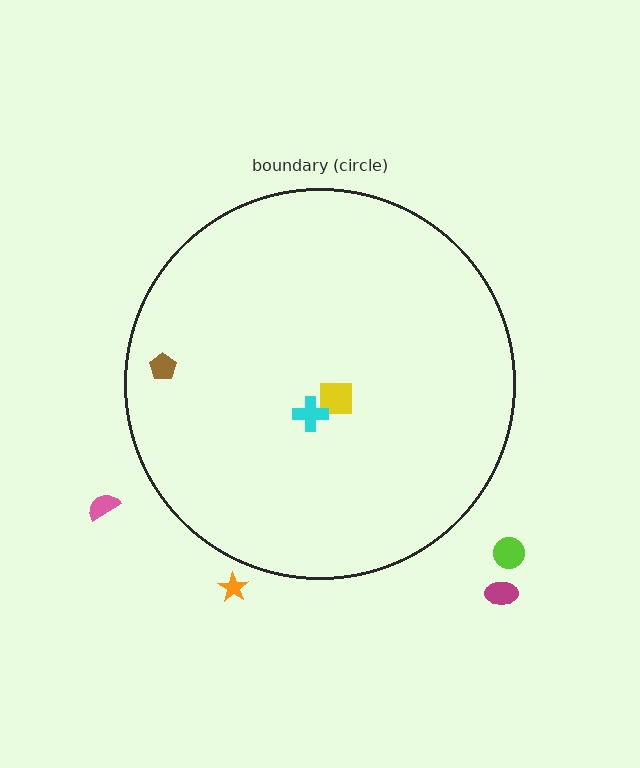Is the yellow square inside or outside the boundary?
Inside.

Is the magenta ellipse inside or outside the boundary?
Outside.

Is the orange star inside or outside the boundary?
Outside.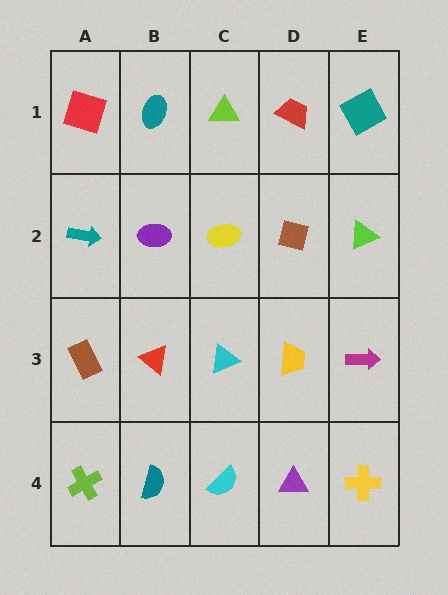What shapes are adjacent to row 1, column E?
A lime triangle (row 2, column E), a red trapezoid (row 1, column D).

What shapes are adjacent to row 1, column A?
A teal arrow (row 2, column A), a teal ellipse (row 1, column B).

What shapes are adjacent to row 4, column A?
A brown rectangle (row 3, column A), a teal semicircle (row 4, column B).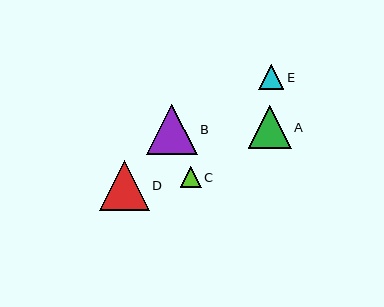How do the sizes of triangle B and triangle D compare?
Triangle B and triangle D are approximately the same size.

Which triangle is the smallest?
Triangle C is the smallest with a size of approximately 20 pixels.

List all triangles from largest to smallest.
From largest to smallest: B, D, A, E, C.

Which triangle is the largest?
Triangle B is the largest with a size of approximately 51 pixels.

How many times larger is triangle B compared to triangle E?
Triangle B is approximately 2.0 times the size of triangle E.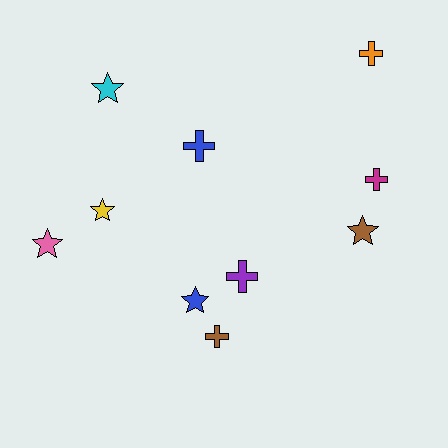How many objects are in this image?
There are 10 objects.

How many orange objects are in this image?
There is 1 orange object.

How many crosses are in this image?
There are 5 crosses.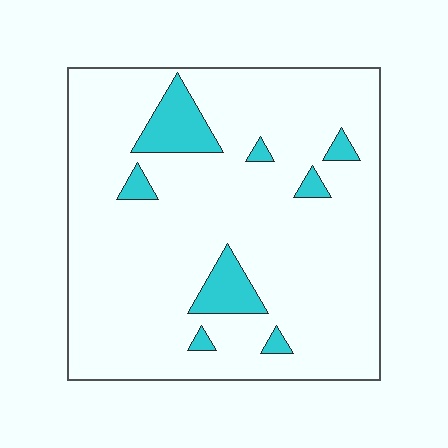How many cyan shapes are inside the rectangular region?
8.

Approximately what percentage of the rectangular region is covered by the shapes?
Approximately 10%.